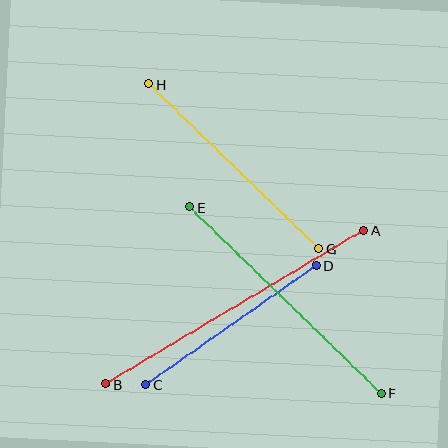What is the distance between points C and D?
The distance is approximately 208 pixels.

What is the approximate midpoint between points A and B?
The midpoint is at approximately (235, 307) pixels.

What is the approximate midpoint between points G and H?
The midpoint is at approximately (234, 166) pixels.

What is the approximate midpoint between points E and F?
The midpoint is at approximately (285, 300) pixels.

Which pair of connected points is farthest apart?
Points A and B are farthest apart.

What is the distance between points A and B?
The distance is approximately 300 pixels.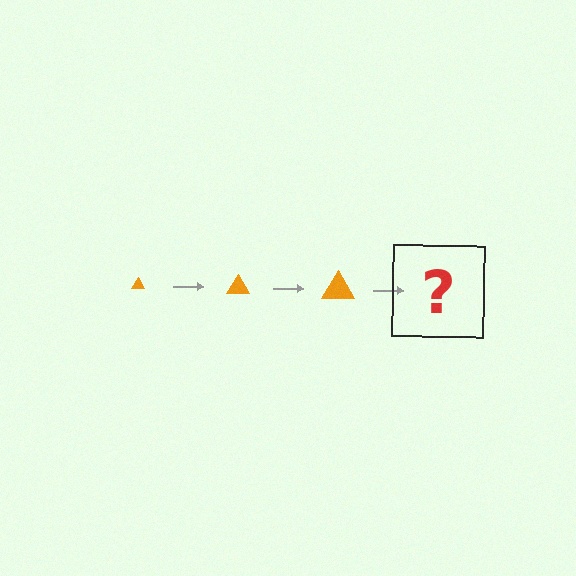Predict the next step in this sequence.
The next step is an orange triangle, larger than the previous one.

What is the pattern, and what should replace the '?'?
The pattern is that the triangle gets progressively larger each step. The '?' should be an orange triangle, larger than the previous one.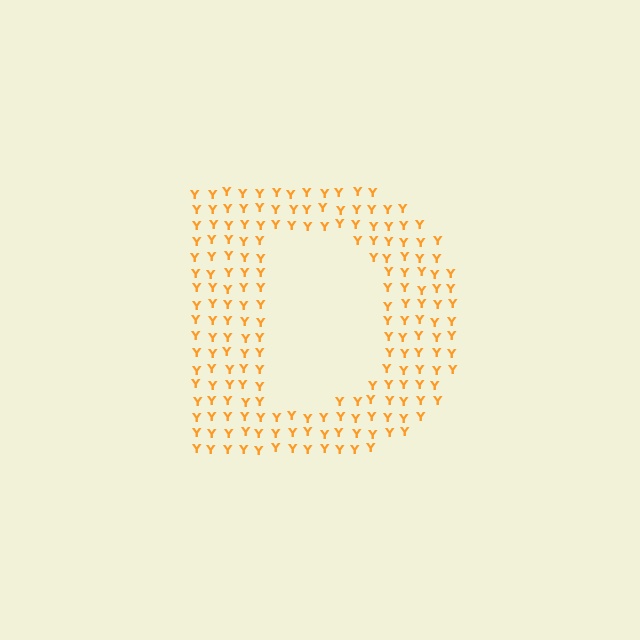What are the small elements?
The small elements are letter Y's.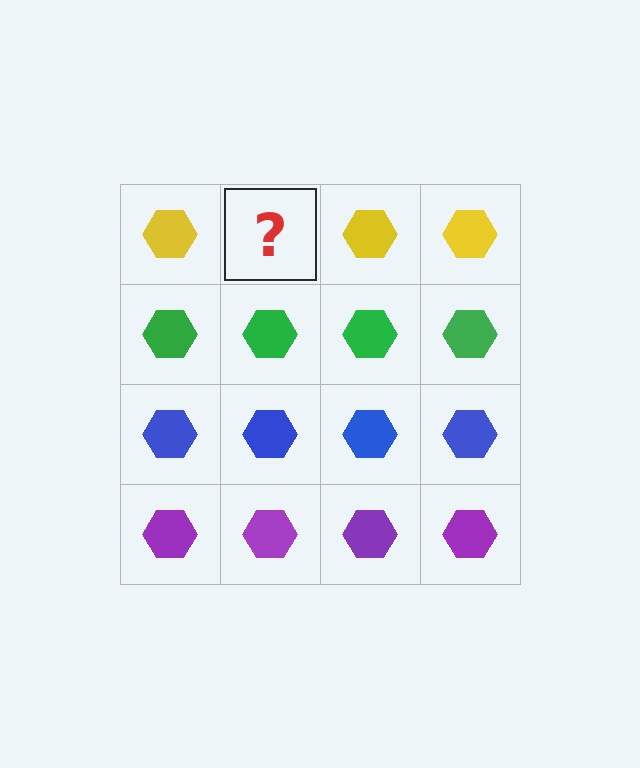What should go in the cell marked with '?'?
The missing cell should contain a yellow hexagon.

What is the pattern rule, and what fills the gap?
The rule is that each row has a consistent color. The gap should be filled with a yellow hexagon.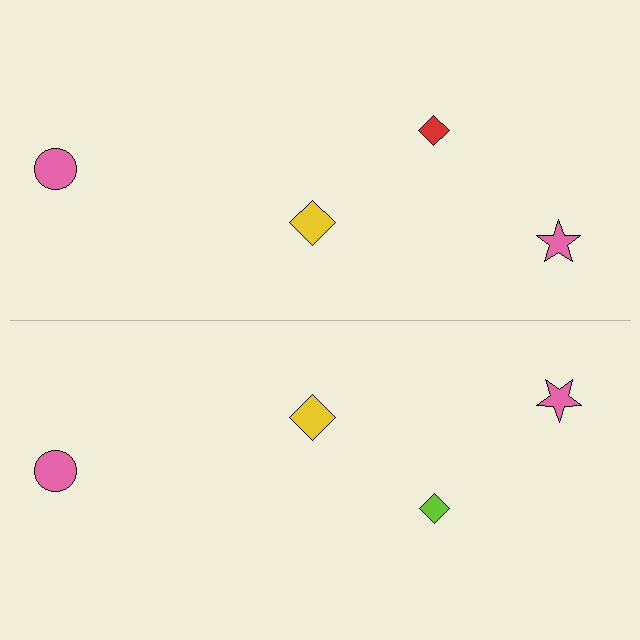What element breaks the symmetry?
The lime diamond on the bottom side breaks the symmetry — its mirror counterpart is red.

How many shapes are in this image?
There are 8 shapes in this image.